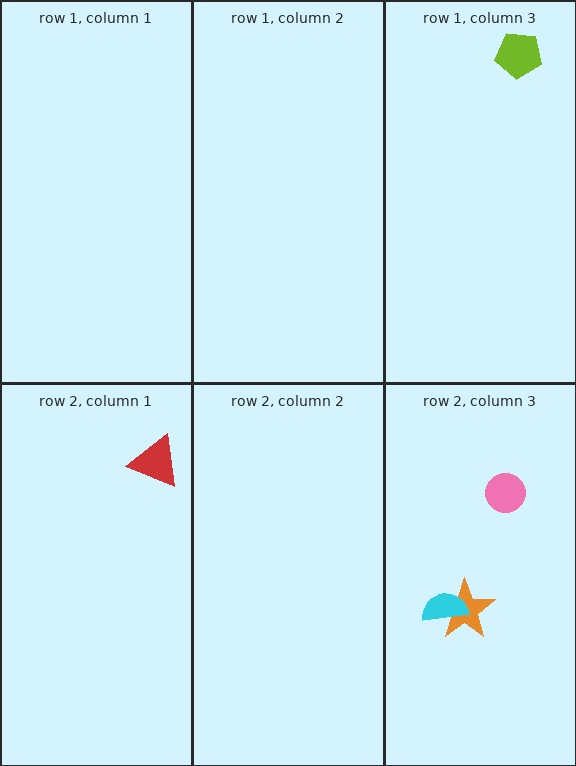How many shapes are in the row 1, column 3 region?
1.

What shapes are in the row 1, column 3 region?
The lime pentagon.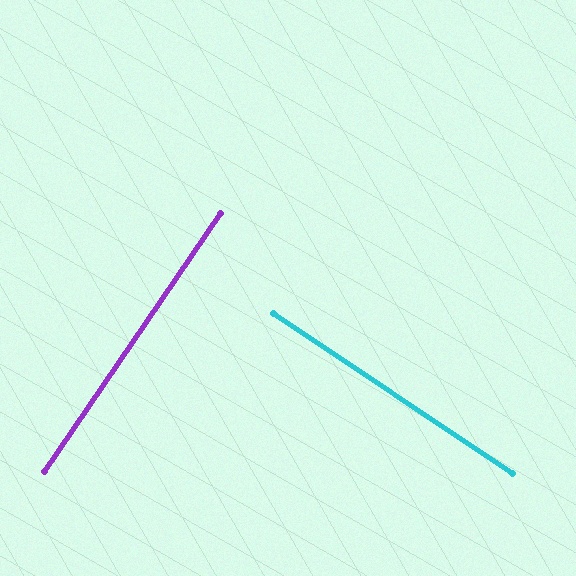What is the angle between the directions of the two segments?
Approximately 89 degrees.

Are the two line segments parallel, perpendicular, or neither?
Perpendicular — they meet at approximately 89°.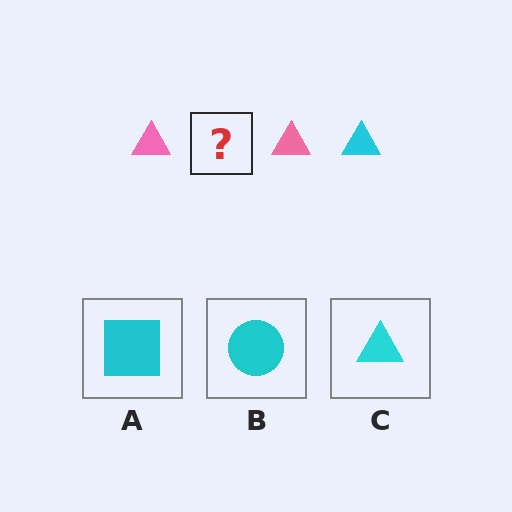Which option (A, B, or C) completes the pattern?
C.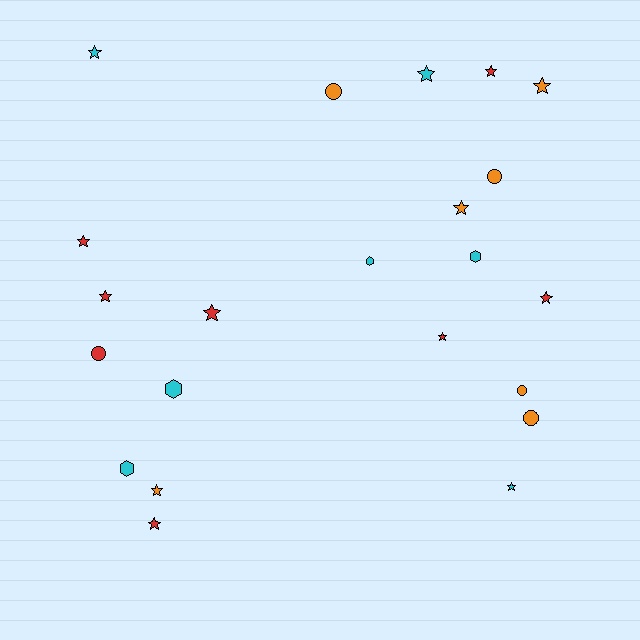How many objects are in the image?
There are 22 objects.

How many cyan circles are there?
There are no cyan circles.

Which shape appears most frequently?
Star, with 13 objects.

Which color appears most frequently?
Red, with 8 objects.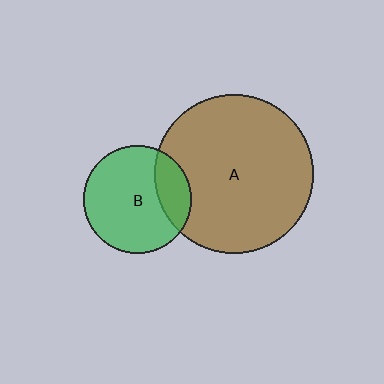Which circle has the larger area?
Circle A (brown).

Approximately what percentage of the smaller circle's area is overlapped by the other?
Approximately 20%.